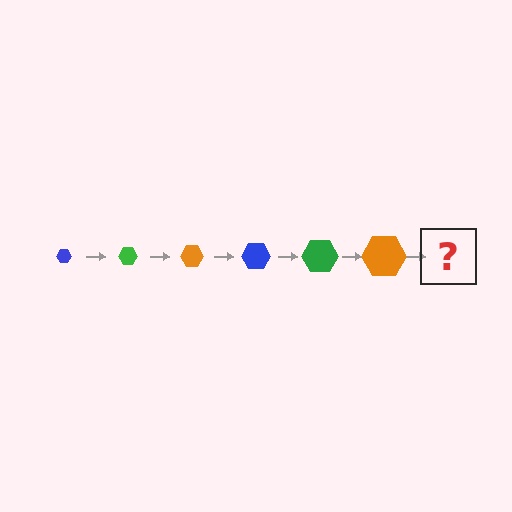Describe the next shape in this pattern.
It should be a blue hexagon, larger than the previous one.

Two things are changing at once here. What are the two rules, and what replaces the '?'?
The two rules are that the hexagon grows larger each step and the color cycles through blue, green, and orange. The '?' should be a blue hexagon, larger than the previous one.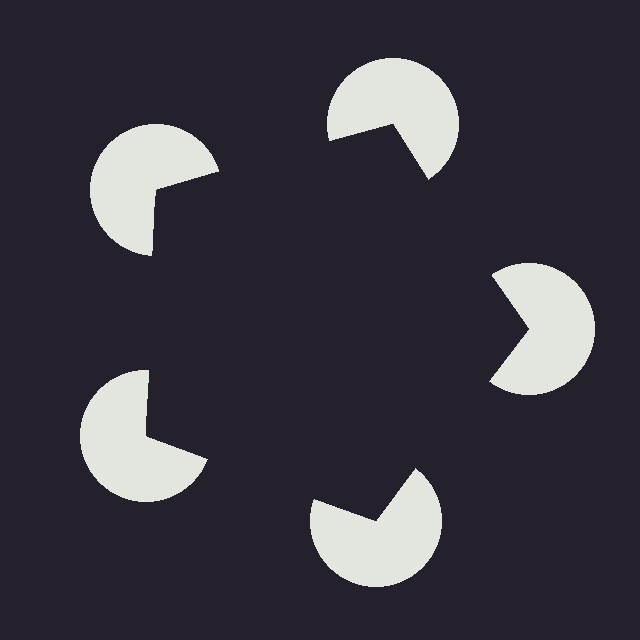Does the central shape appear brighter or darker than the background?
It typically appears slightly darker than the background, even though no actual brightness change is drawn.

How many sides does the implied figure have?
5 sides.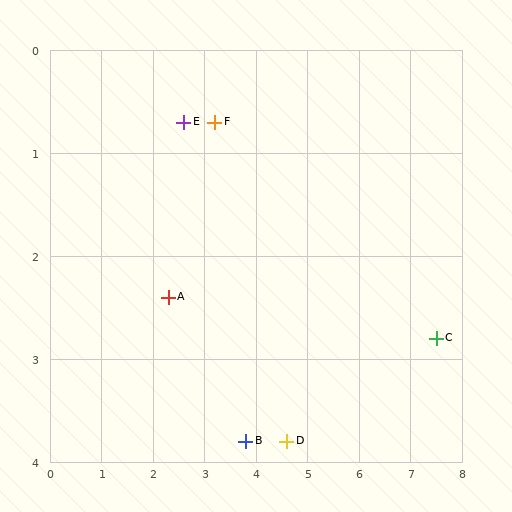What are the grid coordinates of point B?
Point B is at approximately (3.8, 3.8).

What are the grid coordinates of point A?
Point A is at approximately (2.3, 2.4).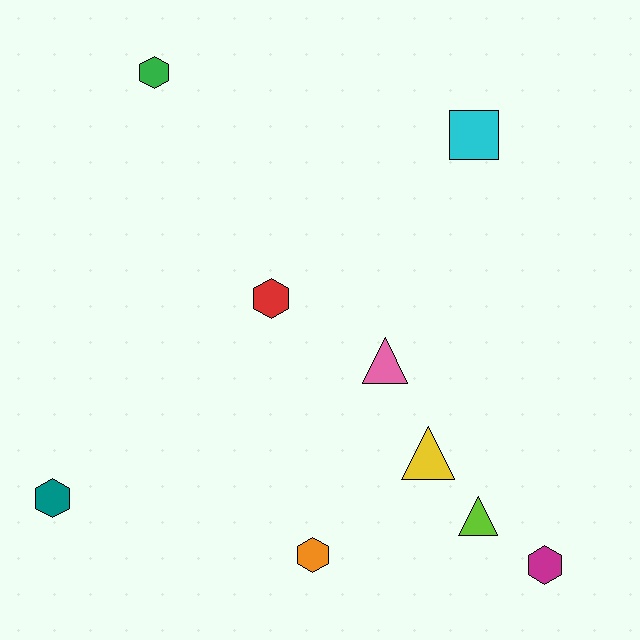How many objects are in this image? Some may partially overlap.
There are 9 objects.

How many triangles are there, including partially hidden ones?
There are 3 triangles.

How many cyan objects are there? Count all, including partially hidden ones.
There is 1 cyan object.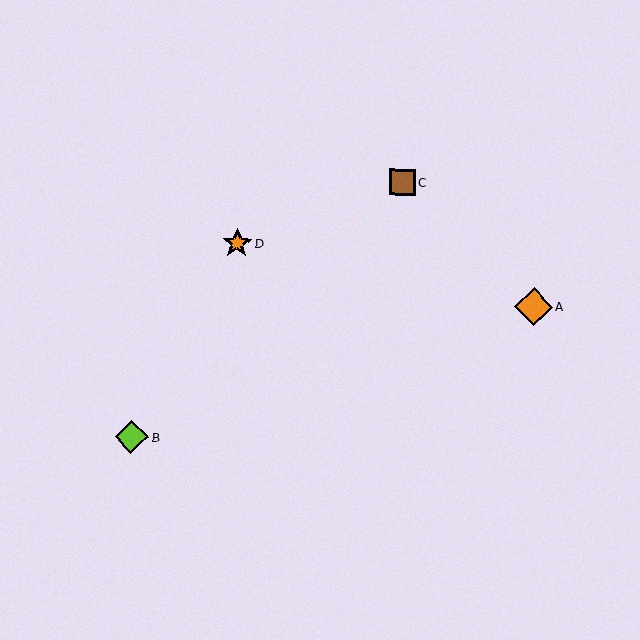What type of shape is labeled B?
Shape B is a lime diamond.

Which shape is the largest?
The orange diamond (labeled A) is the largest.